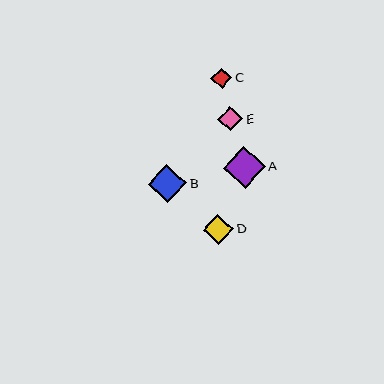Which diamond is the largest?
Diamond A is the largest with a size of approximately 42 pixels.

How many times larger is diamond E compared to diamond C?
Diamond E is approximately 1.2 times the size of diamond C.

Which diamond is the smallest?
Diamond C is the smallest with a size of approximately 21 pixels.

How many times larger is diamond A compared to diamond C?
Diamond A is approximately 2.0 times the size of diamond C.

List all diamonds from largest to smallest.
From largest to smallest: A, B, D, E, C.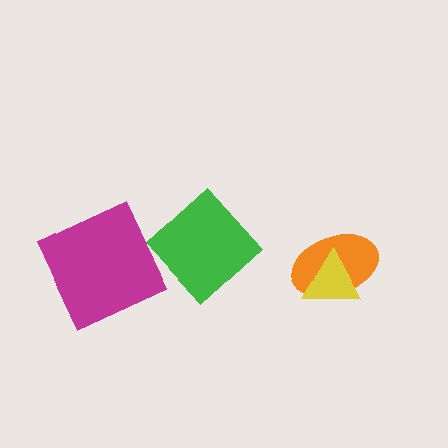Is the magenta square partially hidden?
No, no other shape covers it.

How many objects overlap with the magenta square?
0 objects overlap with the magenta square.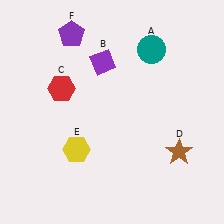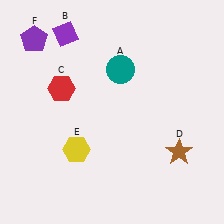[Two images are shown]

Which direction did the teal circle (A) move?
The teal circle (A) moved left.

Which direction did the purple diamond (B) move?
The purple diamond (B) moved left.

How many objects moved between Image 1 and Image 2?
3 objects moved between the two images.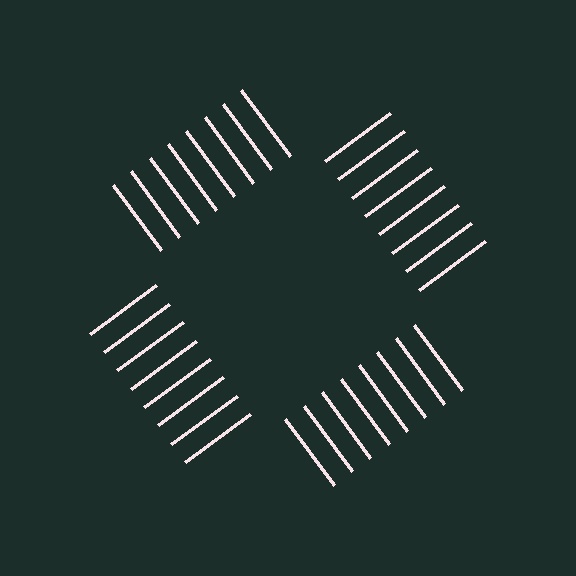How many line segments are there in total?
32 — 8 along each of the 4 edges.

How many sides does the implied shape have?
4 sides — the line-ends trace a square.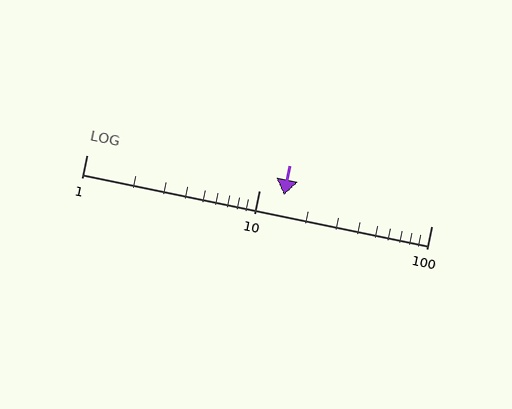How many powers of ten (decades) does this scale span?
The scale spans 2 decades, from 1 to 100.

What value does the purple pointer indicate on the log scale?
The pointer indicates approximately 14.